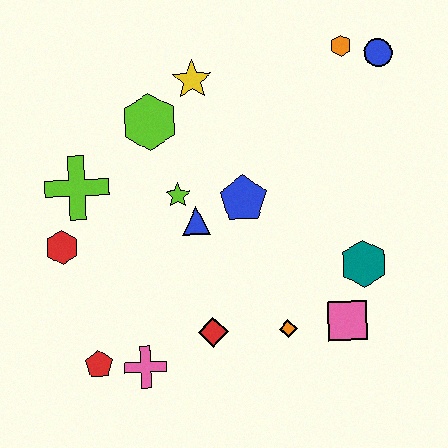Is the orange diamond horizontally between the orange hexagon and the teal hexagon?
No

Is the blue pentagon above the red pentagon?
Yes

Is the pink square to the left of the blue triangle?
No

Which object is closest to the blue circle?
The orange hexagon is closest to the blue circle.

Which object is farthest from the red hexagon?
The blue circle is farthest from the red hexagon.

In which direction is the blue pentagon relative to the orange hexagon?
The blue pentagon is below the orange hexagon.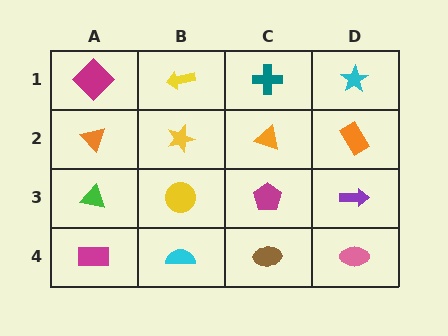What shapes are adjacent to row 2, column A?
A magenta diamond (row 1, column A), a green triangle (row 3, column A), a yellow star (row 2, column B).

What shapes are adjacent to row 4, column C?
A magenta pentagon (row 3, column C), a cyan semicircle (row 4, column B), a pink ellipse (row 4, column D).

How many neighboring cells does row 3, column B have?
4.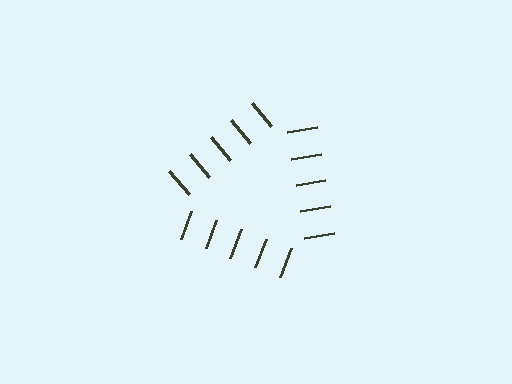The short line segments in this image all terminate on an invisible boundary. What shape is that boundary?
An illusory triangle — the line segments terminate on its edges but no continuous stroke is drawn.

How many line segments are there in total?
15 — 5 along each of the 3 edges.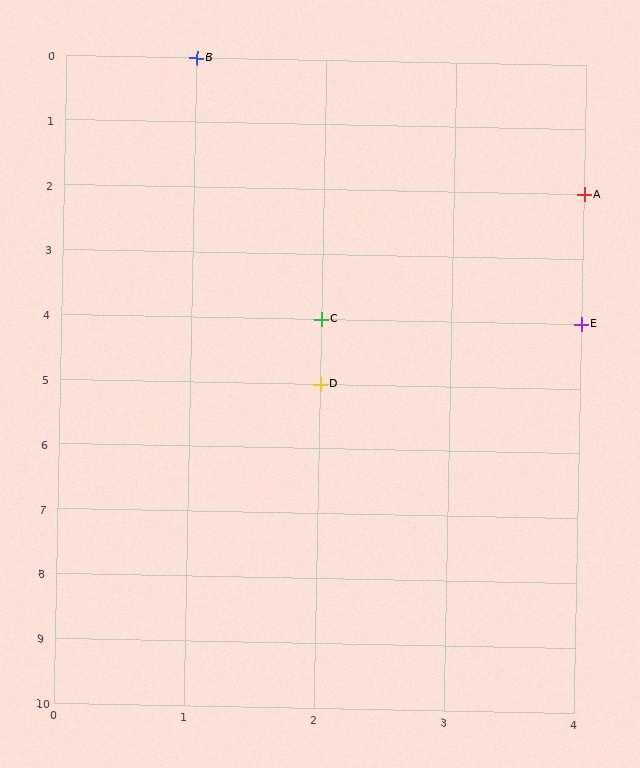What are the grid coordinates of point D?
Point D is at grid coordinates (2, 5).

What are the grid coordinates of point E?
Point E is at grid coordinates (4, 4).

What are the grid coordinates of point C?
Point C is at grid coordinates (2, 4).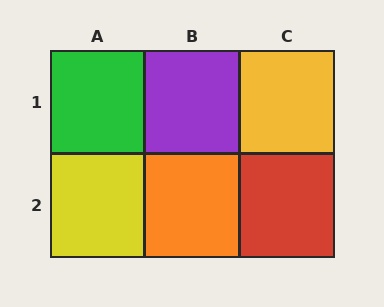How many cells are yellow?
2 cells are yellow.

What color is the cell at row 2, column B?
Orange.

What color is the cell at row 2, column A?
Yellow.